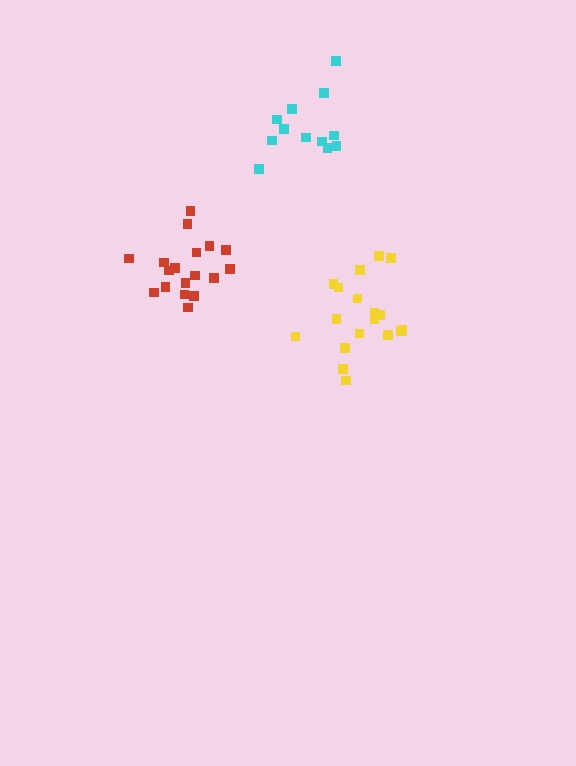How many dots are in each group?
Group 1: 18 dots, Group 2: 18 dots, Group 3: 12 dots (48 total).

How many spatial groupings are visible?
There are 3 spatial groupings.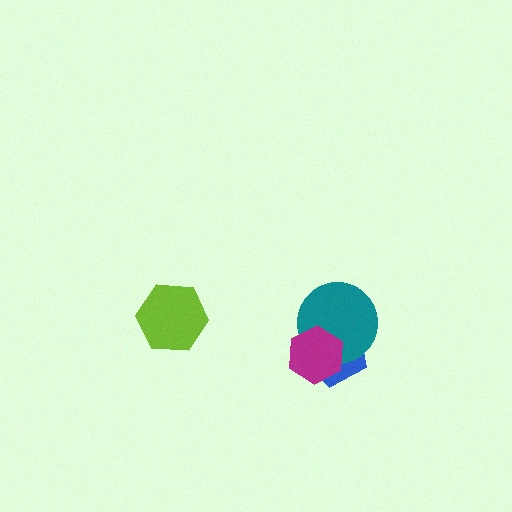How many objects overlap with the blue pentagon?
2 objects overlap with the blue pentagon.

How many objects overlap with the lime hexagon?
0 objects overlap with the lime hexagon.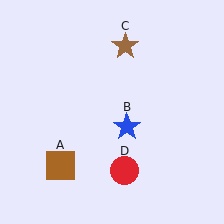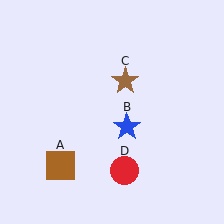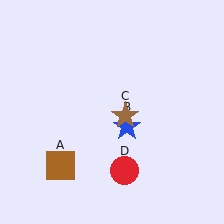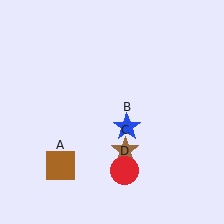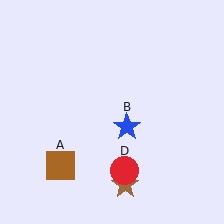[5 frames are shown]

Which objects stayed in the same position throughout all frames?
Brown square (object A) and blue star (object B) and red circle (object D) remained stationary.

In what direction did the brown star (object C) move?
The brown star (object C) moved down.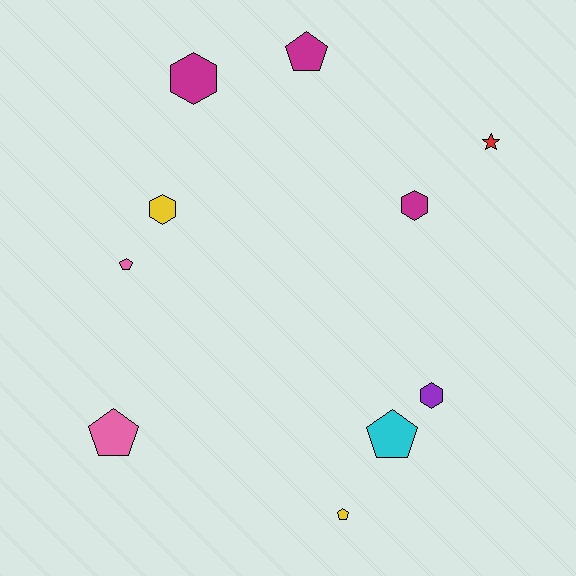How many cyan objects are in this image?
There is 1 cyan object.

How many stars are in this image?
There is 1 star.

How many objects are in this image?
There are 10 objects.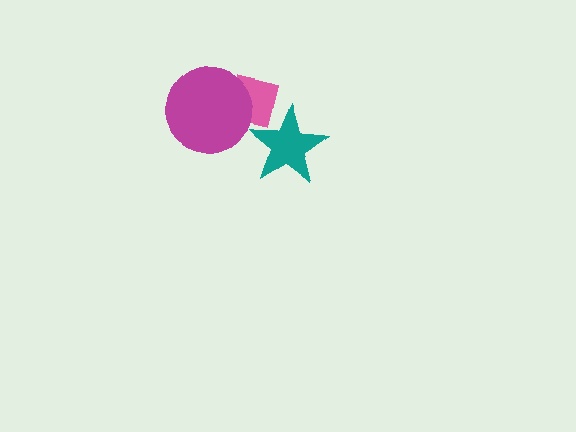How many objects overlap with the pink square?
2 objects overlap with the pink square.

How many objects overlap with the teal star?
1 object overlaps with the teal star.